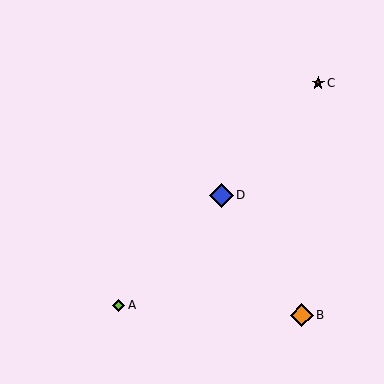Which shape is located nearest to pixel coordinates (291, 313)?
The orange diamond (labeled B) at (302, 315) is nearest to that location.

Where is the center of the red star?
The center of the red star is at (318, 83).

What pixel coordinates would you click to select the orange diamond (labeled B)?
Click at (302, 315) to select the orange diamond B.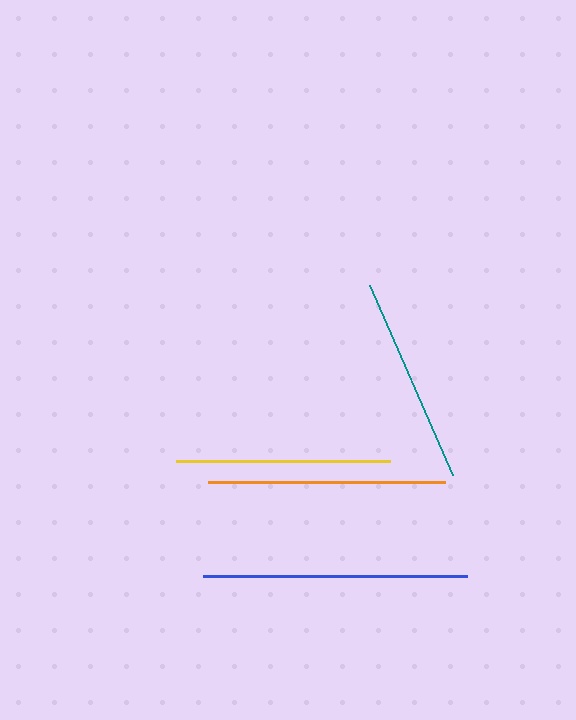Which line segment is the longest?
The blue line is the longest at approximately 264 pixels.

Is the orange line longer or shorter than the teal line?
The orange line is longer than the teal line.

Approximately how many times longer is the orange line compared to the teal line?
The orange line is approximately 1.1 times the length of the teal line.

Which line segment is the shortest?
The teal line is the shortest at approximately 207 pixels.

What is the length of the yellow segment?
The yellow segment is approximately 214 pixels long.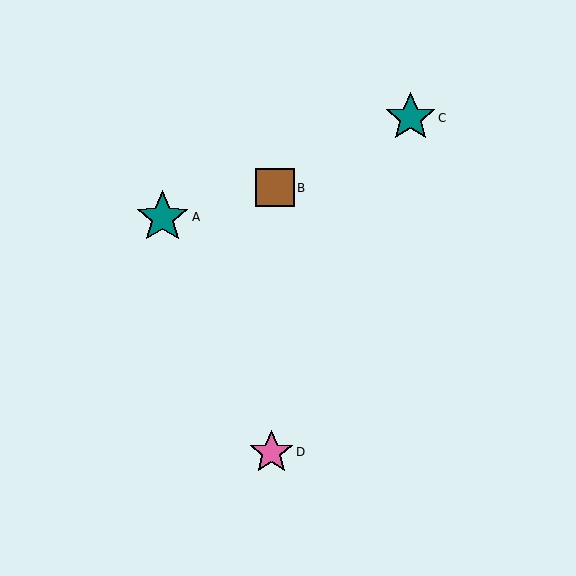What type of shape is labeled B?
Shape B is a brown square.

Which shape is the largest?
The teal star (labeled A) is the largest.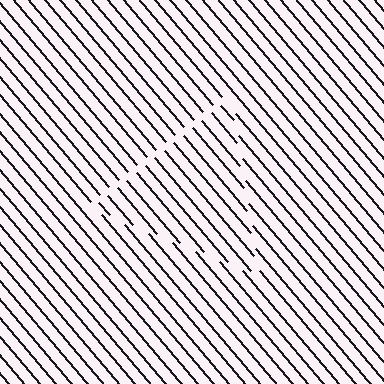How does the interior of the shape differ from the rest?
The interior of the shape contains the same grating, shifted by half a period — the contour is defined by the phase discontinuity where line-ends from the inner and outer gratings abut.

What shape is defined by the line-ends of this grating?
An illusory triangle. The interior of the shape contains the same grating, shifted by half a period — the contour is defined by the phase discontinuity where line-ends from the inner and outer gratings abut.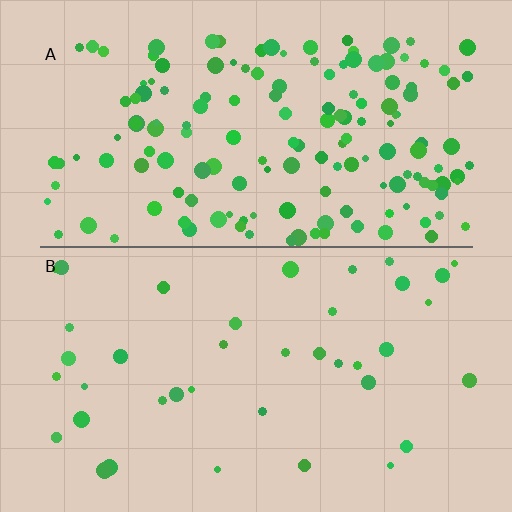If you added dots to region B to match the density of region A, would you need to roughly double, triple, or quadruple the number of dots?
Approximately quadruple.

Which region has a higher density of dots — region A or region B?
A (the top).